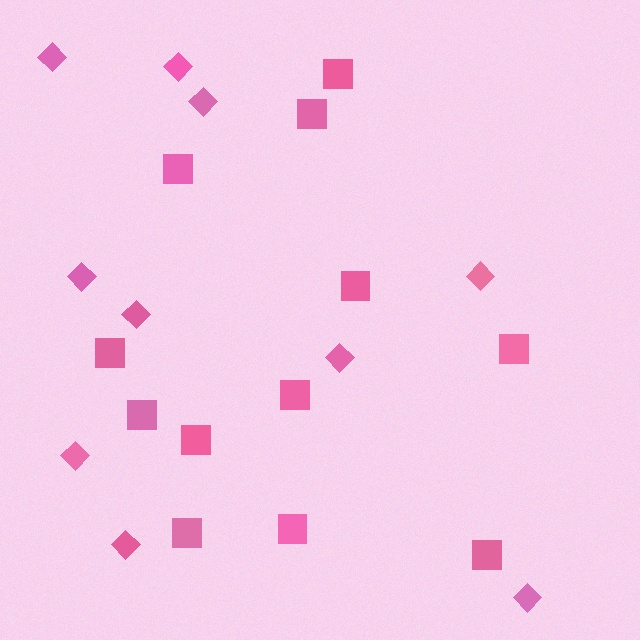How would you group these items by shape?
There are 2 groups: one group of squares (12) and one group of diamonds (10).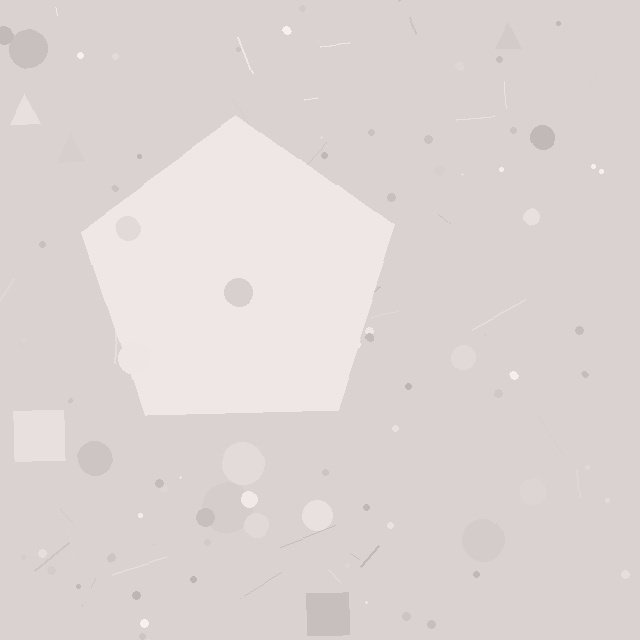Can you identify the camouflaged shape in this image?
The camouflaged shape is a pentagon.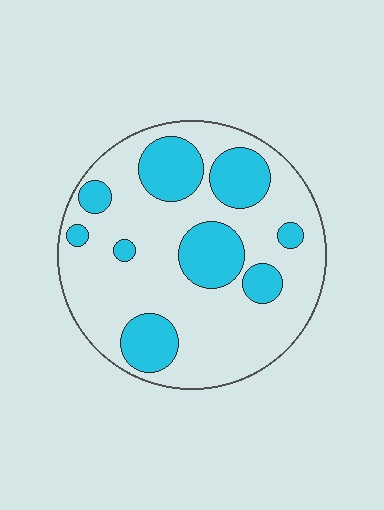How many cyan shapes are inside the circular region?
9.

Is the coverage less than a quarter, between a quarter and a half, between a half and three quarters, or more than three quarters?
Between a quarter and a half.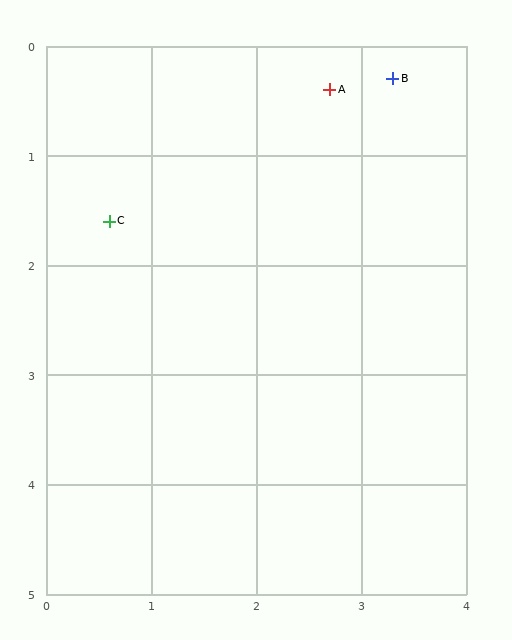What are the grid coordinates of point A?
Point A is at approximately (2.7, 0.4).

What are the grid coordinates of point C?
Point C is at approximately (0.6, 1.6).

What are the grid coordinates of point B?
Point B is at approximately (3.3, 0.3).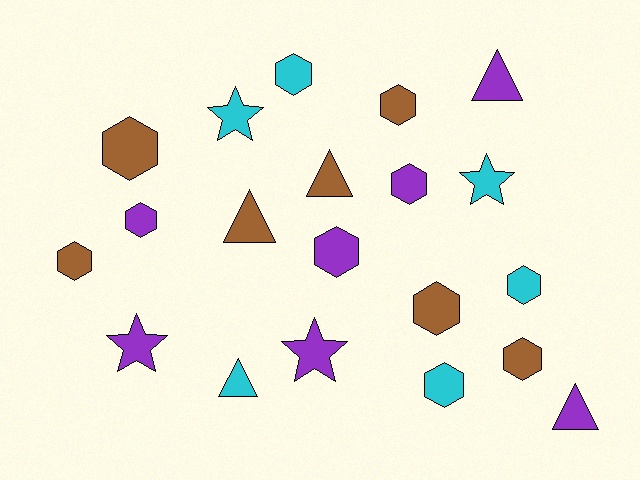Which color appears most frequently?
Brown, with 7 objects.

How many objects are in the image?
There are 20 objects.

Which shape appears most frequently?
Hexagon, with 11 objects.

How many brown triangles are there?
There are 2 brown triangles.